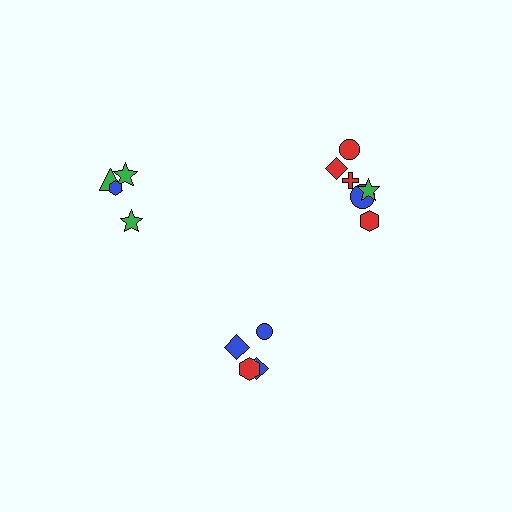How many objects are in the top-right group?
There are 6 objects.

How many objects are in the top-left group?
There are 4 objects.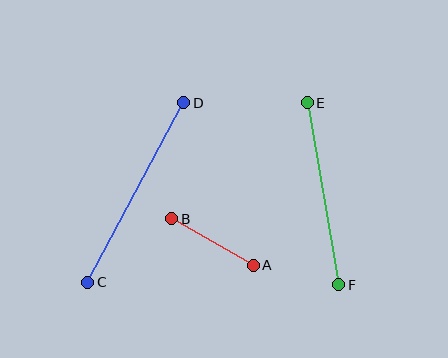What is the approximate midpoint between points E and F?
The midpoint is at approximately (323, 194) pixels.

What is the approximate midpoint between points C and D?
The midpoint is at approximately (136, 193) pixels.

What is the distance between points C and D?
The distance is approximately 203 pixels.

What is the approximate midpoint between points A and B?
The midpoint is at approximately (213, 242) pixels.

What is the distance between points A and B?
The distance is approximately 94 pixels.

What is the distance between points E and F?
The distance is approximately 185 pixels.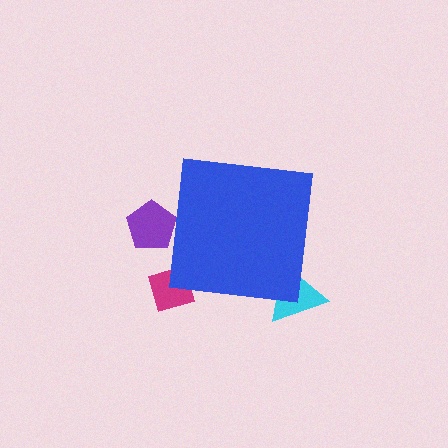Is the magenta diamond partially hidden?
Yes, the magenta diamond is partially hidden behind the blue square.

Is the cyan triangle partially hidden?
Yes, the cyan triangle is partially hidden behind the blue square.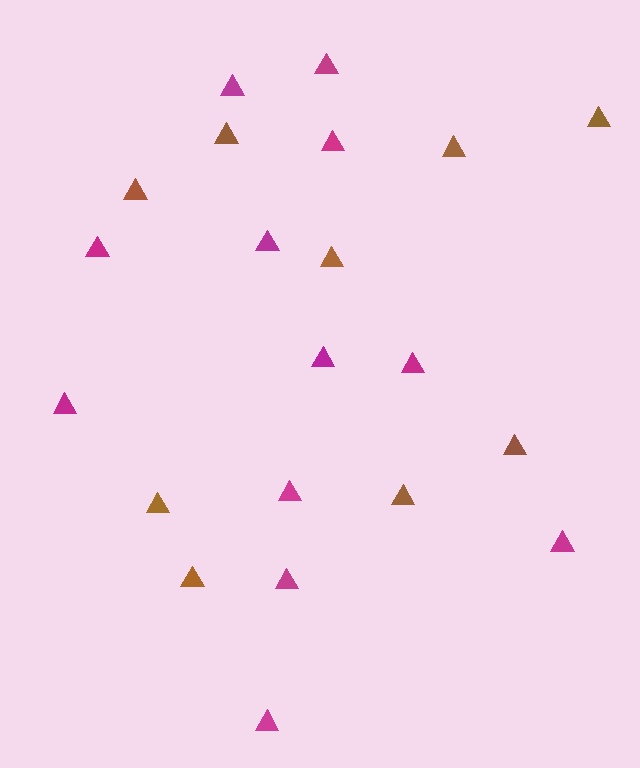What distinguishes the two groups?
There are 2 groups: one group of brown triangles (9) and one group of magenta triangles (12).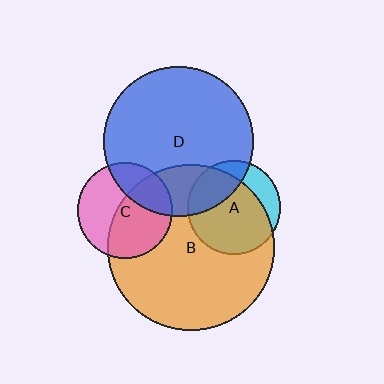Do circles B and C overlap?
Yes.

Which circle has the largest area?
Circle B (orange).